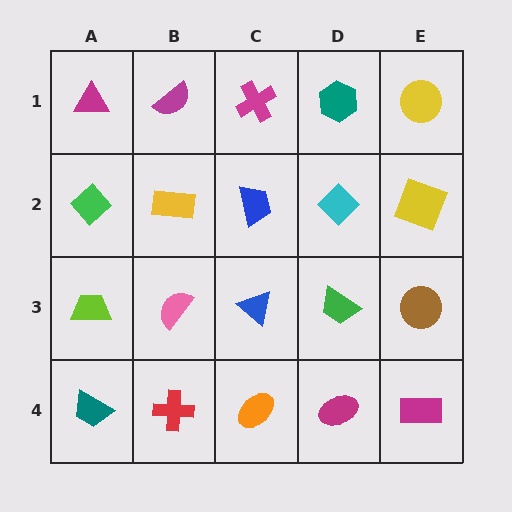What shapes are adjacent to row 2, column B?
A magenta semicircle (row 1, column B), a pink semicircle (row 3, column B), a green diamond (row 2, column A), a blue trapezoid (row 2, column C).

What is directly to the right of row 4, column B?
An orange ellipse.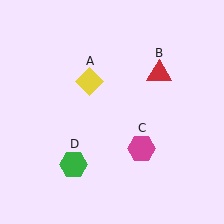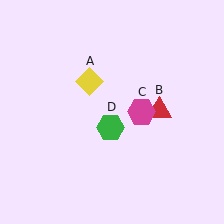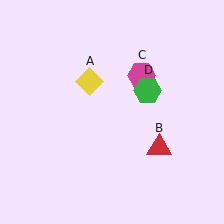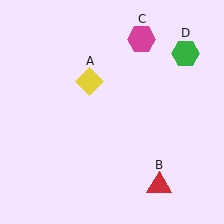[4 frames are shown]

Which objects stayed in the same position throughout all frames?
Yellow diamond (object A) remained stationary.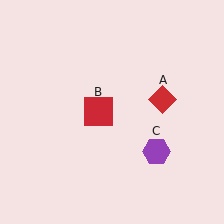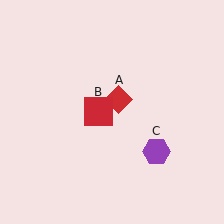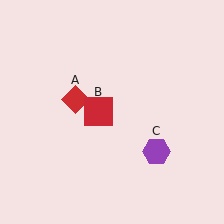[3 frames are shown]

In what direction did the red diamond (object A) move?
The red diamond (object A) moved left.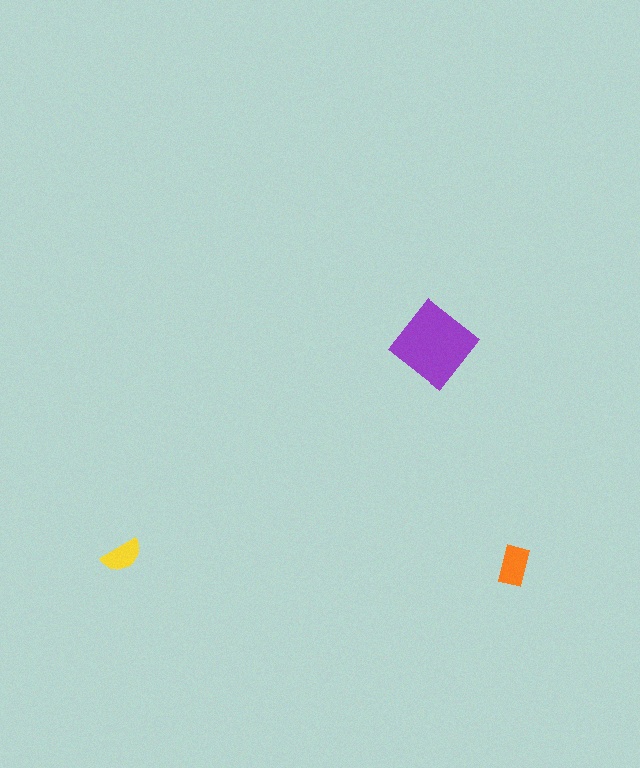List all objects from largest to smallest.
The purple diamond, the orange rectangle, the yellow semicircle.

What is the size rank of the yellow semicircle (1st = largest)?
3rd.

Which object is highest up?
The purple diamond is topmost.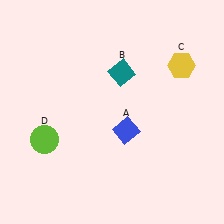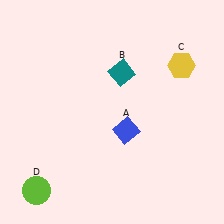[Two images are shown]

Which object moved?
The lime circle (D) moved down.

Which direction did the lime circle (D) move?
The lime circle (D) moved down.